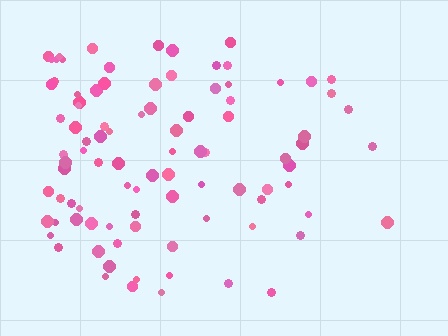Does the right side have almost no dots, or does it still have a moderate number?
Still a moderate number, just noticeably fewer than the left.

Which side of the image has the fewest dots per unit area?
The right.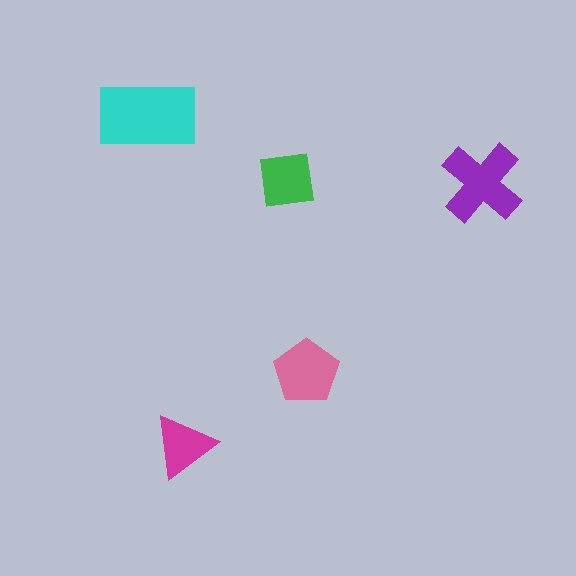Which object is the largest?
The cyan rectangle.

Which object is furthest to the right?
The purple cross is rightmost.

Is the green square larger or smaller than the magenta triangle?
Larger.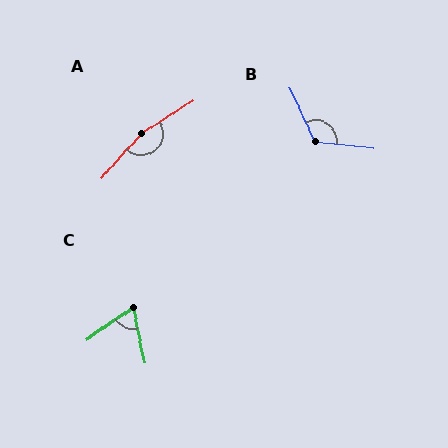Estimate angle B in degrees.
Approximately 121 degrees.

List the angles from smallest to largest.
C (66°), B (121°), A (164°).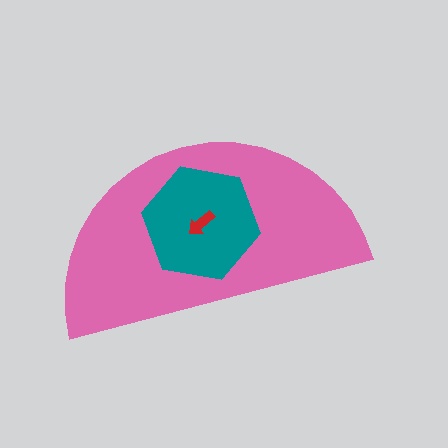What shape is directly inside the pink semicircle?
The teal hexagon.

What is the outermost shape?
The pink semicircle.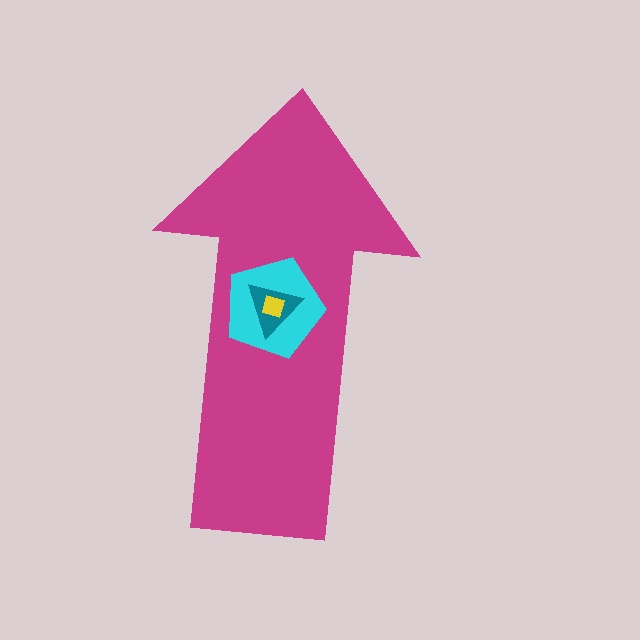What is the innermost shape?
The yellow diamond.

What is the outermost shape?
The magenta arrow.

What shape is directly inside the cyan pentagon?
The teal triangle.